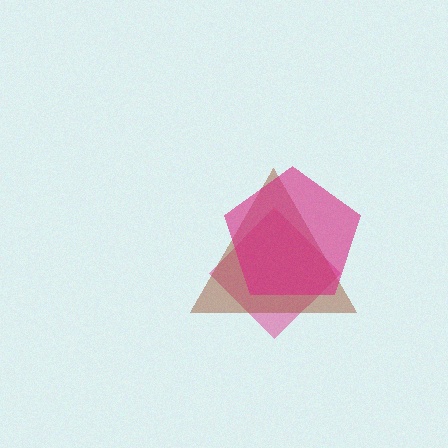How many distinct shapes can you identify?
There are 3 distinct shapes: a pink diamond, a brown triangle, a magenta pentagon.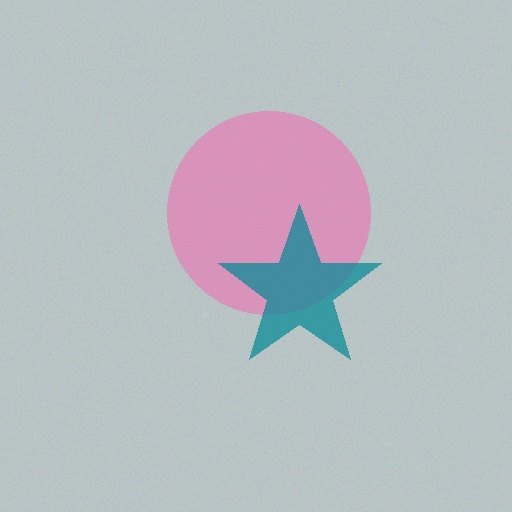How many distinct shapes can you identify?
There are 2 distinct shapes: a pink circle, a teal star.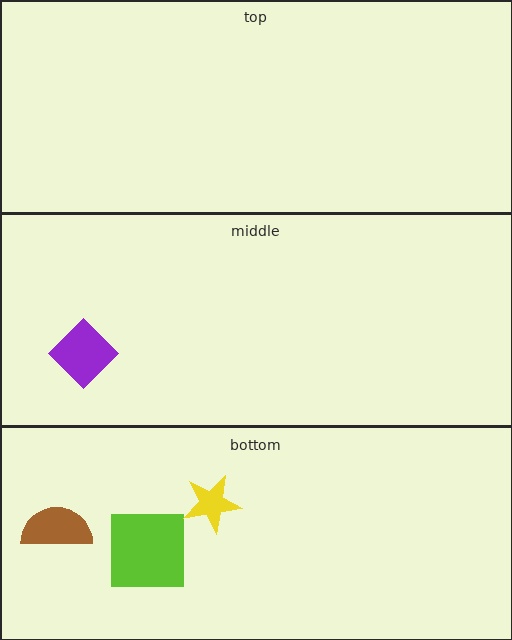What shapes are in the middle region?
The purple diamond.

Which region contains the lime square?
The bottom region.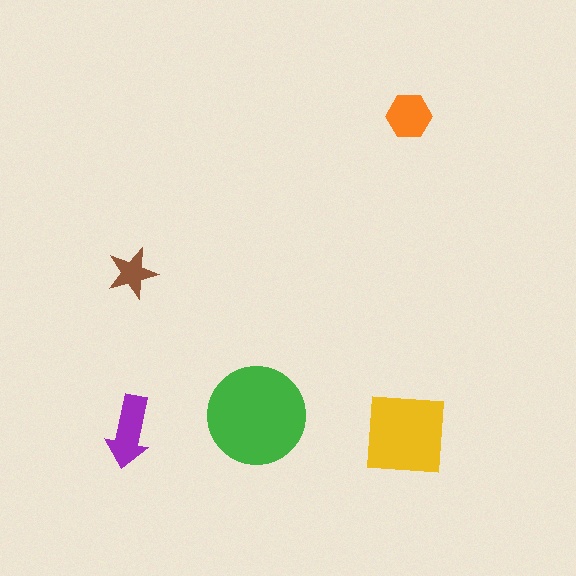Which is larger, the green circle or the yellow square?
The green circle.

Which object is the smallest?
The brown star.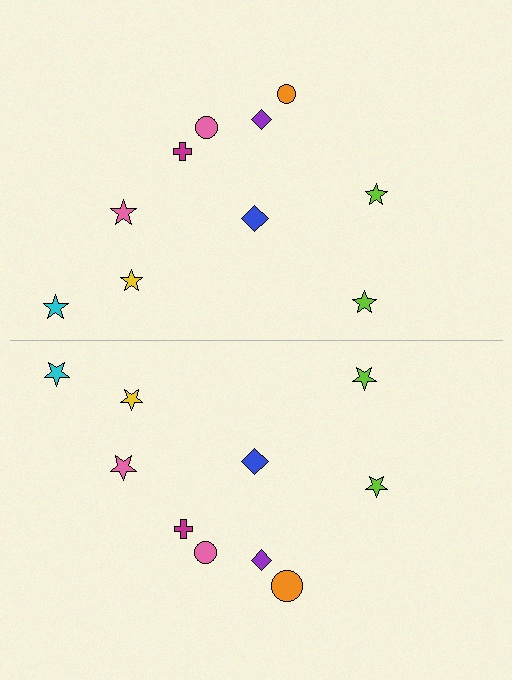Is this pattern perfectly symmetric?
No, the pattern is not perfectly symmetric. The orange circle on the bottom side has a different size than its mirror counterpart.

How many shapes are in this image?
There are 20 shapes in this image.